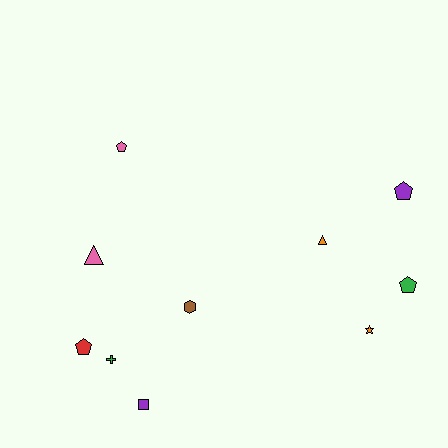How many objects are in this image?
There are 10 objects.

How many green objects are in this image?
There are 2 green objects.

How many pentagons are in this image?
There are 4 pentagons.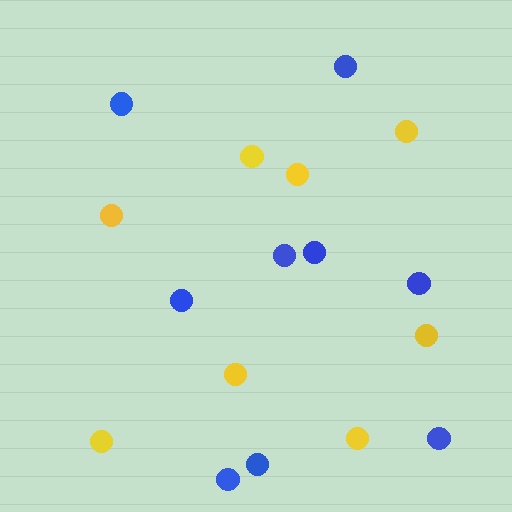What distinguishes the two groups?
There are 2 groups: one group of blue circles (9) and one group of yellow circles (8).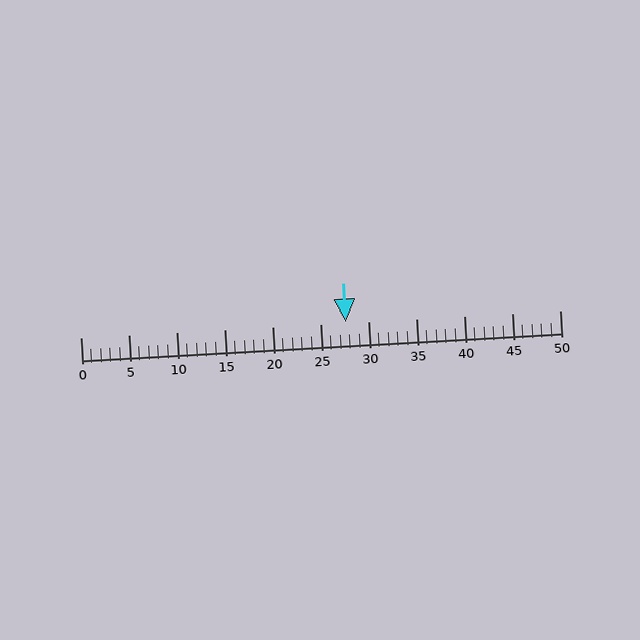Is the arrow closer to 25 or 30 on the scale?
The arrow is closer to 30.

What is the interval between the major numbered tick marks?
The major tick marks are spaced 5 units apart.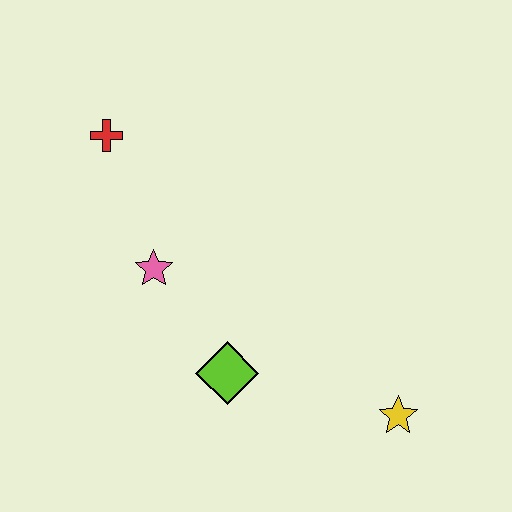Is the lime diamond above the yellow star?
Yes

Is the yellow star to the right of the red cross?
Yes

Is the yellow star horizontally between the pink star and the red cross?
No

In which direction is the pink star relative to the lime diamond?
The pink star is above the lime diamond.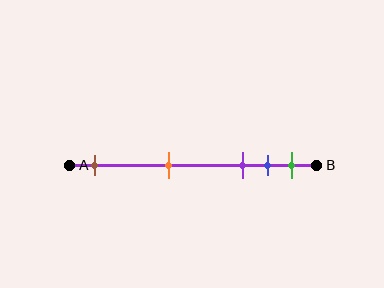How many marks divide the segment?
There are 5 marks dividing the segment.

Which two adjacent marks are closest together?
The blue and green marks are the closest adjacent pair.